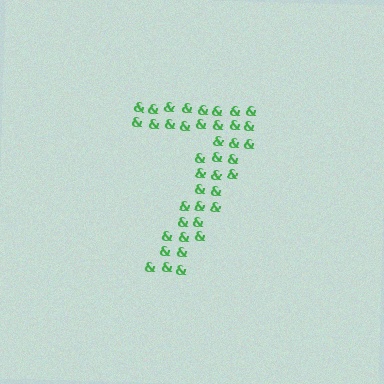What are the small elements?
The small elements are ampersands.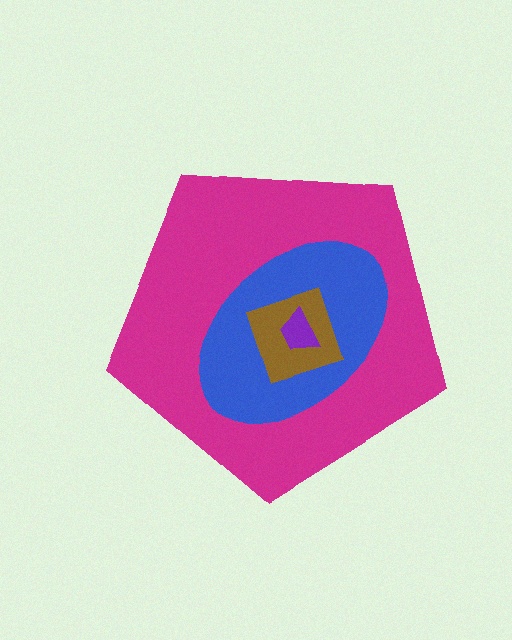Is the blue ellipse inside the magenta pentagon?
Yes.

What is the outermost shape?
The magenta pentagon.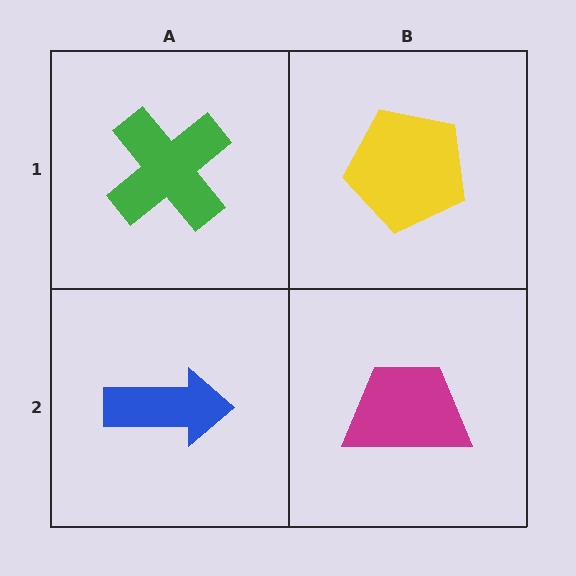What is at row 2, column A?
A blue arrow.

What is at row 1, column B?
A yellow pentagon.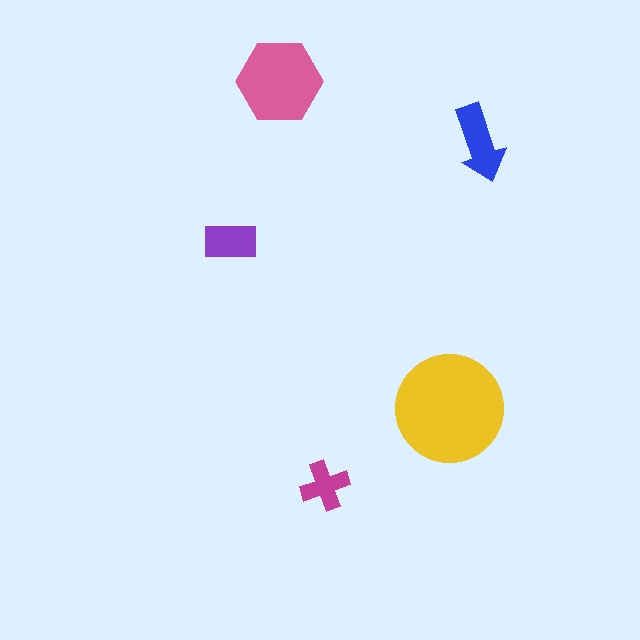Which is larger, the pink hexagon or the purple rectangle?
The pink hexagon.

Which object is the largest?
The yellow circle.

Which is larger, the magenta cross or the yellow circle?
The yellow circle.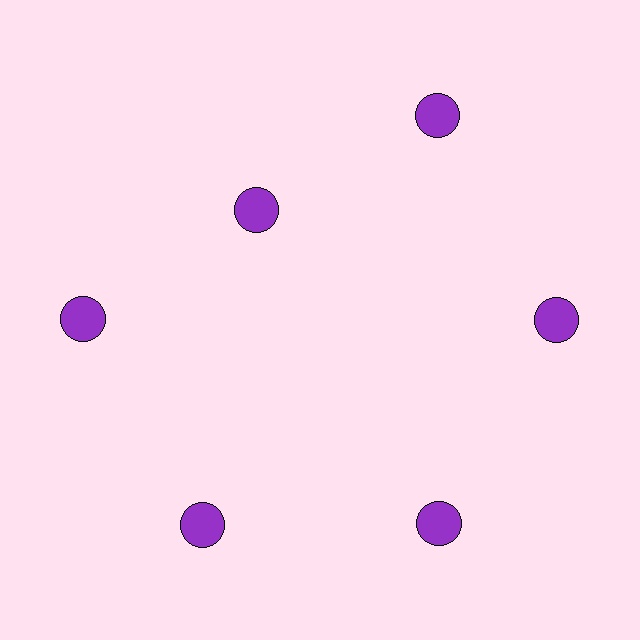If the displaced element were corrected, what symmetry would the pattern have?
It would have 6-fold rotational symmetry — the pattern would map onto itself every 60 degrees.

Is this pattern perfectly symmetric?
No. The 6 purple circles are arranged in a ring, but one element near the 11 o'clock position is pulled inward toward the center, breaking the 6-fold rotational symmetry.